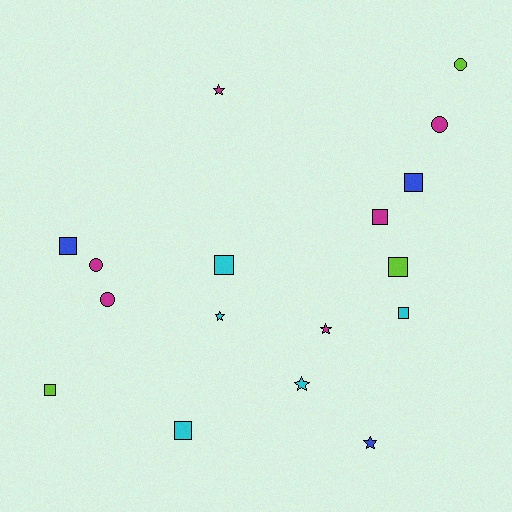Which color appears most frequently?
Magenta, with 6 objects.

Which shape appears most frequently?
Square, with 8 objects.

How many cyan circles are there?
There are no cyan circles.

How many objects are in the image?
There are 17 objects.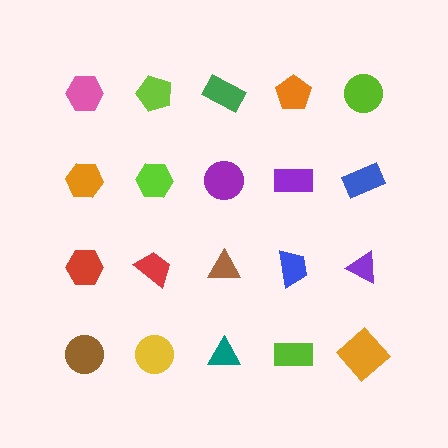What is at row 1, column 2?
A lime pentagon.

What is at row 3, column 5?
A purple triangle.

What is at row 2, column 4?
A purple rectangle.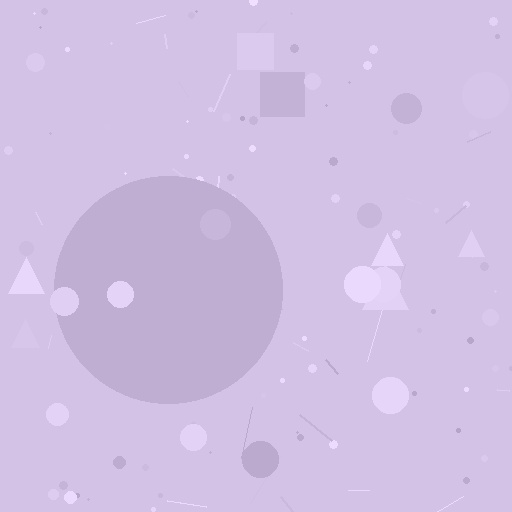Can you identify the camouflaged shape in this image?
The camouflaged shape is a circle.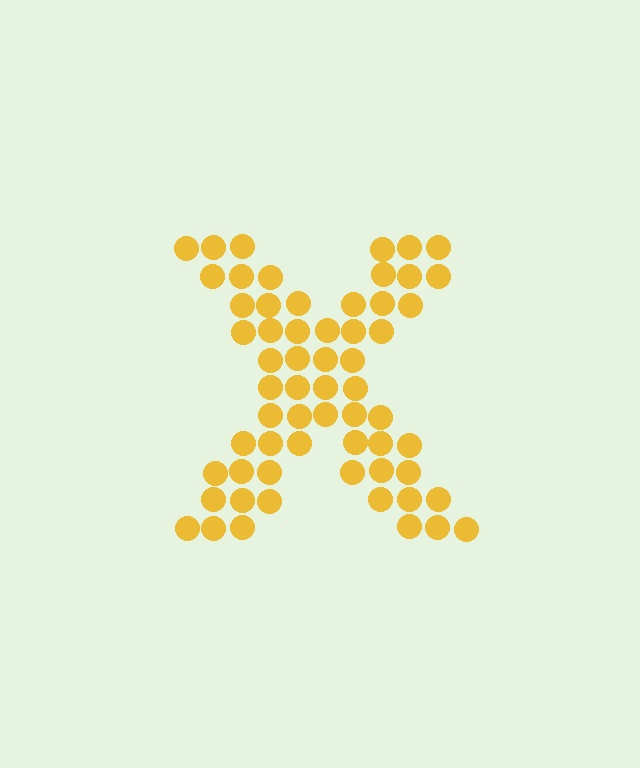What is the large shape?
The large shape is the letter X.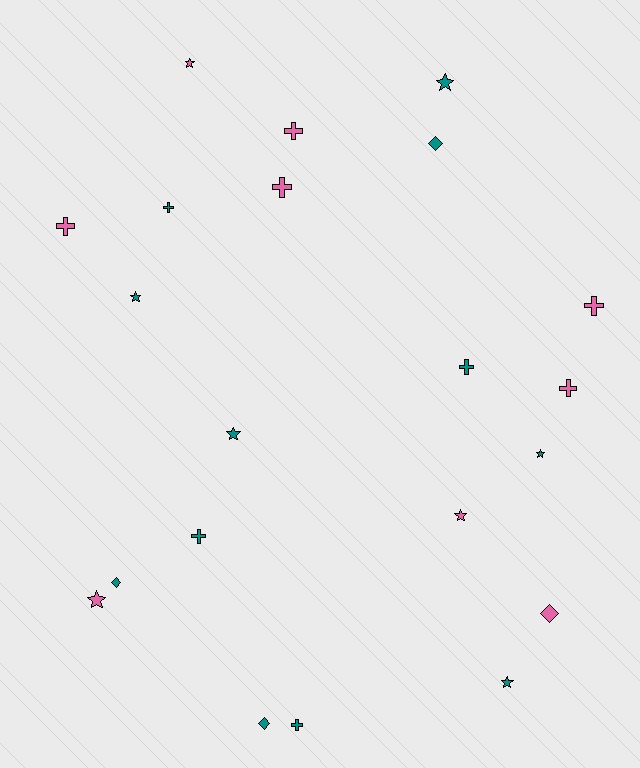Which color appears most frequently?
Teal, with 12 objects.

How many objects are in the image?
There are 21 objects.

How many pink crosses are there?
There are 5 pink crosses.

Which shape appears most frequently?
Cross, with 9 objects.